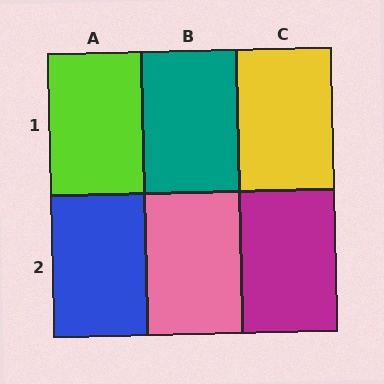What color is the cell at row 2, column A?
Blue.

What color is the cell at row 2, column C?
Magenta.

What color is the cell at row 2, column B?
Pink.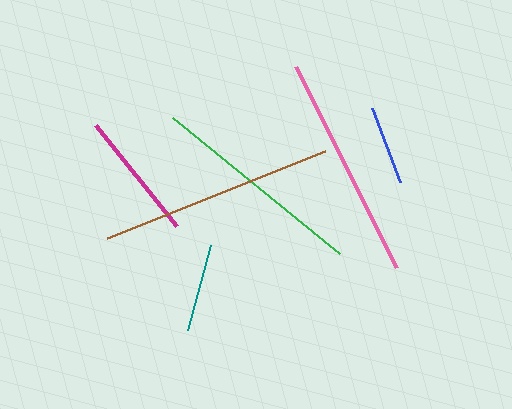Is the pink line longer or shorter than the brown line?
The brown line is longer than the pink line.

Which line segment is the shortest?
The blue line is the shortest at approximately 80 pixels.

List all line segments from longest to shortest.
From longest to shortest: brown, pink, green, magenta, teal, blue.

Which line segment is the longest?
The brown line is the longest at approximately 235 pixels.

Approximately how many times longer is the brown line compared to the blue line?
The brown line is approximately 2.9 times the length of the blue line.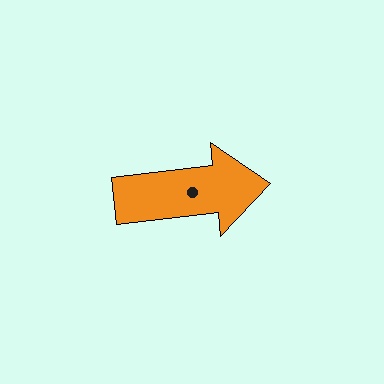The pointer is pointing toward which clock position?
Roughly 3 o'clock.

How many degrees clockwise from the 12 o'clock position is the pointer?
Approximately 83 degrees.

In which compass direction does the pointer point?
East.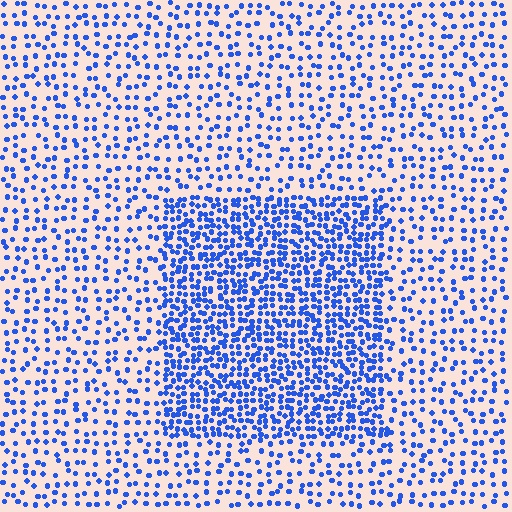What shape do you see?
I see a rectangle.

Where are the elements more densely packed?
The elements are more densely packed inside the rectangle boundary.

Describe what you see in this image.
The image contains small blue elements arranged at two different densities. A rectangle-shaped region is visible where the elements are more densely packed than the surrounding area.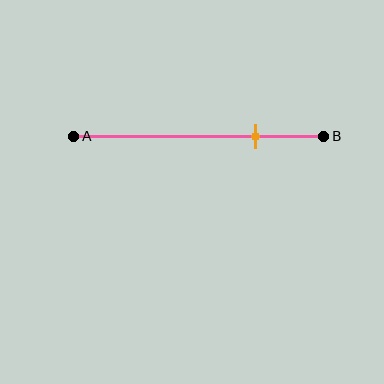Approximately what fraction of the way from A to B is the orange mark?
The orange mark is approximately 75% of the way from A to B.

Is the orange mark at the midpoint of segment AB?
No, the mark is at about 75% from A, not at the 50% midpoint.